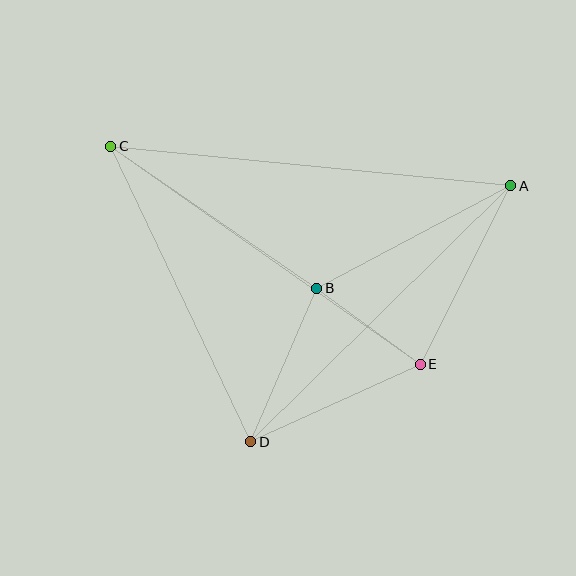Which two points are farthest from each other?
Points A and C are farthest from each other.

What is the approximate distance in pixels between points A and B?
The distance between A and B is approximately 219 pixels.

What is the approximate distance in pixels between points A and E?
The distance between A and E is approximately 200 pixels.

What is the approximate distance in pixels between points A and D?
The distance between A and D is approximately 365 pixels.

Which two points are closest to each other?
Points B and E are closest to each other.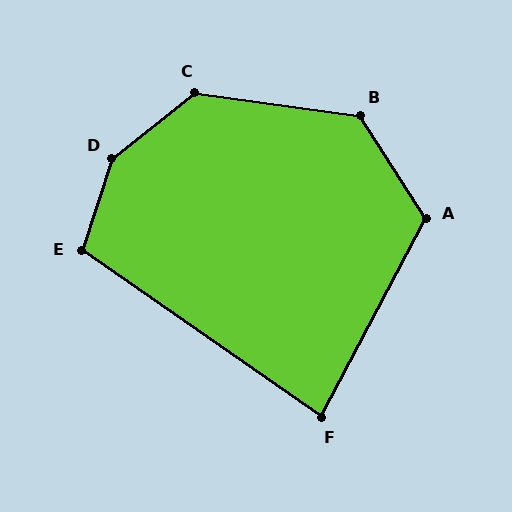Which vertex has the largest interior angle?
D, at approximately 146 degrees.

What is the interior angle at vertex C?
Approximately 134 degrees (obtuse).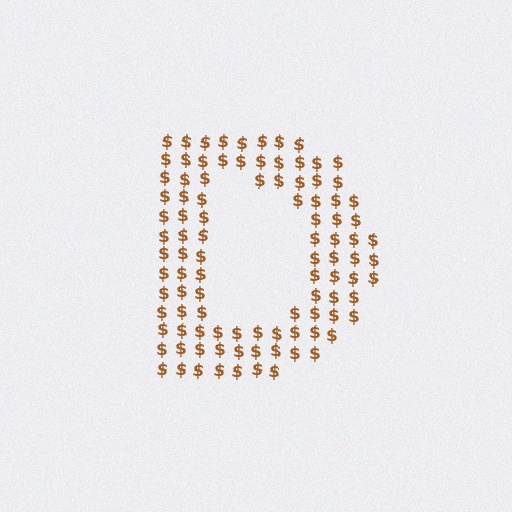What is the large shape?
The large shape is the letter D.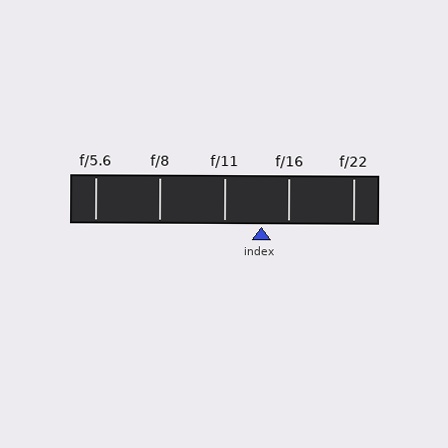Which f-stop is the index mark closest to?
The index mark is closest to f/16.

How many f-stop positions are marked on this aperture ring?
There are 5 f-stop positions marked.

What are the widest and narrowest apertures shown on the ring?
The widest aperture shown is f/5.6 and the narrowest is f/22.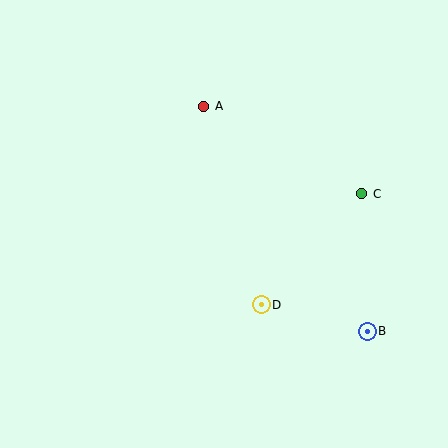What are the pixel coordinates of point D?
Point D is at (261, 305).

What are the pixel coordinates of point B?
Point B is at (367, 331).